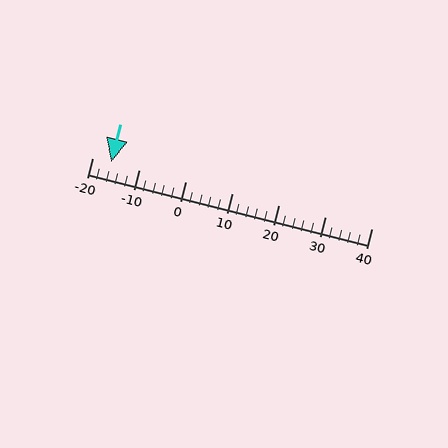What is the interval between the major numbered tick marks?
The major tick marks are spaced 10 units apart.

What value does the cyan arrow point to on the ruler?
The cyan arrow points to approximately -16.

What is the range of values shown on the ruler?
The ruler shows values from -20 to 40.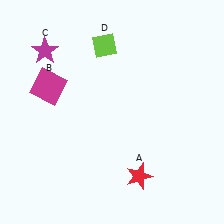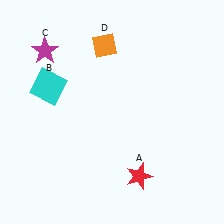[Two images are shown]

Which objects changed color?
B changed from magenta to cyan. D changed from lime to orange.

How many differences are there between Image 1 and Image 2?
There are 2 differences between the two images.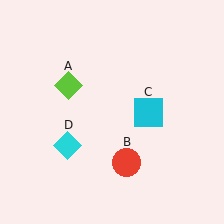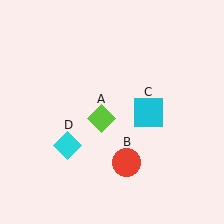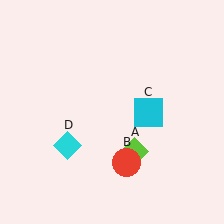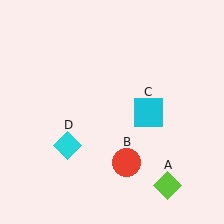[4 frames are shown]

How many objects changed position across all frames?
1 object changed position: lime diamond (object A).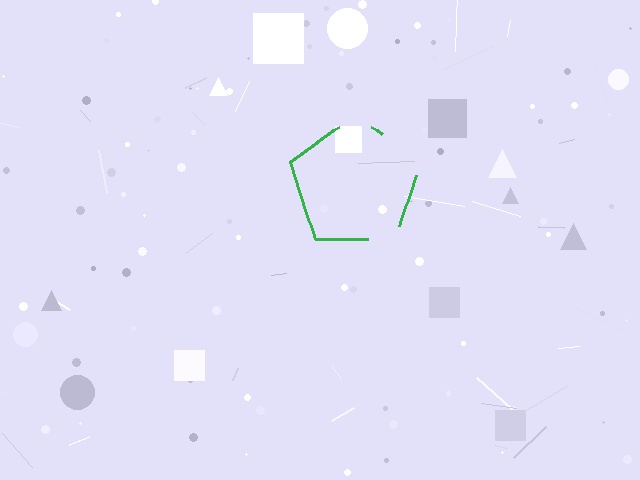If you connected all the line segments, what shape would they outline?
They would outline a pentagon.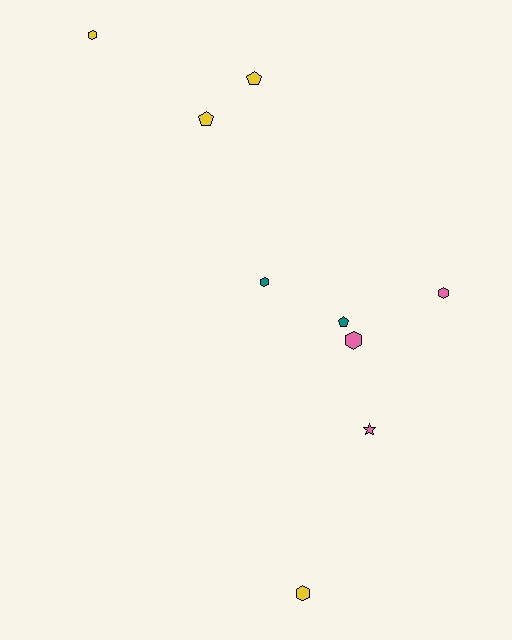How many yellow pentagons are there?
There are 2 yellow pentagons.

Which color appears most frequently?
Yellow, with 4 objects.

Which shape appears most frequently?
Hexagon, with 5 objects.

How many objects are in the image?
There are 9 objects.